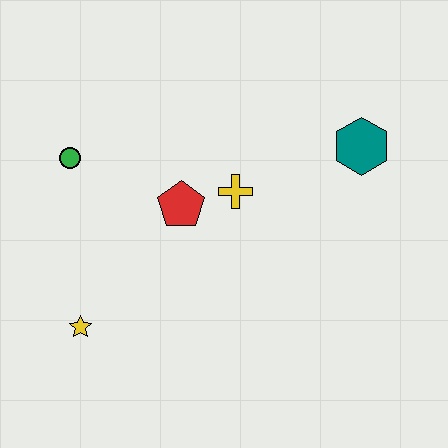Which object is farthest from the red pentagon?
The teal hexagon is farthest from the red pentagon.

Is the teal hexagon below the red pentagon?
No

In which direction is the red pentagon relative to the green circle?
The red pentagon is to the right of the green circle.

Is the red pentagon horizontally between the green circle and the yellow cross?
Yes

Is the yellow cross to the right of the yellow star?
Yes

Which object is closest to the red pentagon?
The yellow cross is closest to the red pentagon.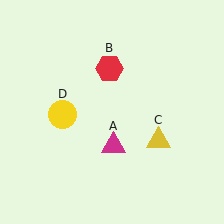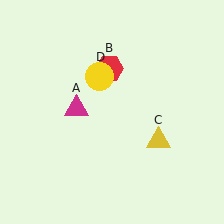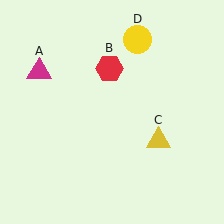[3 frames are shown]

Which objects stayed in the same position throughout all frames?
Red hexagon (object B) and yellow triangle (object C) remained stationary.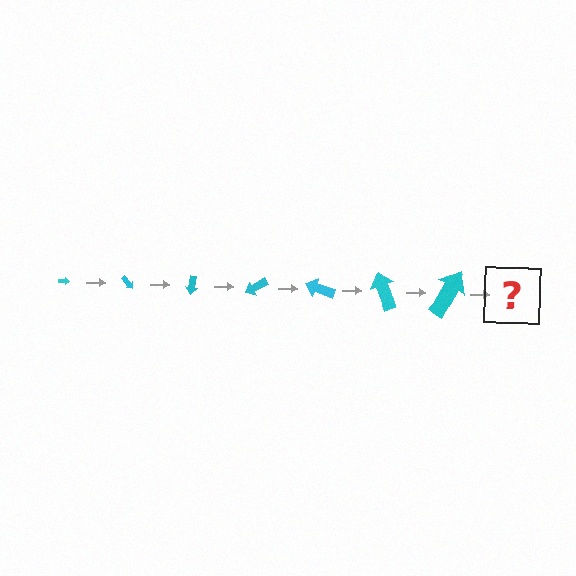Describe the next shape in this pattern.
It should be an arrow, larger than the previous one and rotated 350 degrees from the start.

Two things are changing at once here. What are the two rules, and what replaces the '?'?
The two rules are that the arrow grows larger each step and it rotates 50 degrees each step. The '?' should be an arrow, larger than the previous one and rotated 350 degrees from the start.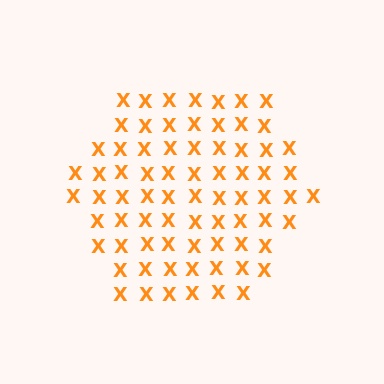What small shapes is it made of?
It is made of small letter X's.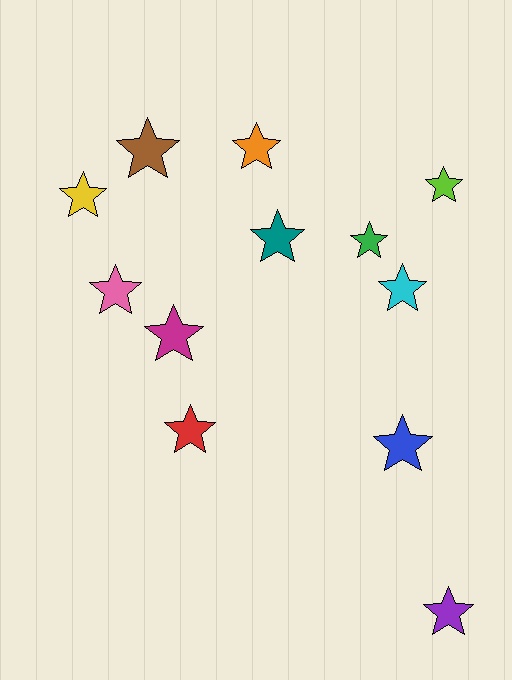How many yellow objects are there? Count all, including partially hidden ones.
There is 1 yellow object.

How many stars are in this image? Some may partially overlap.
There are 12 stars.